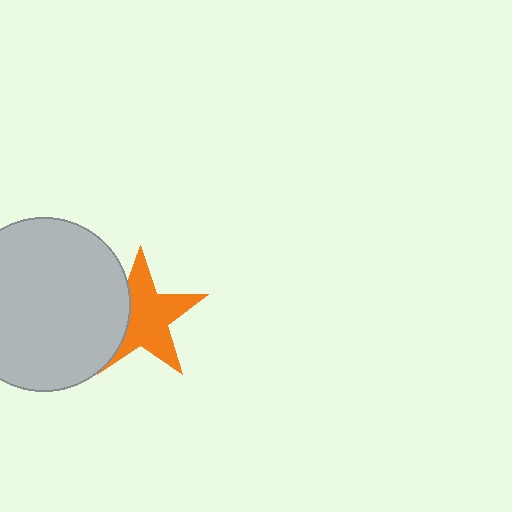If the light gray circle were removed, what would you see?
You would see the complete orange star.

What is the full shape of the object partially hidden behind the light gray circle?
The partially hidden object is an orange star.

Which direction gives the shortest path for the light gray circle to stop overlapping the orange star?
Moving left gives the shortest separation.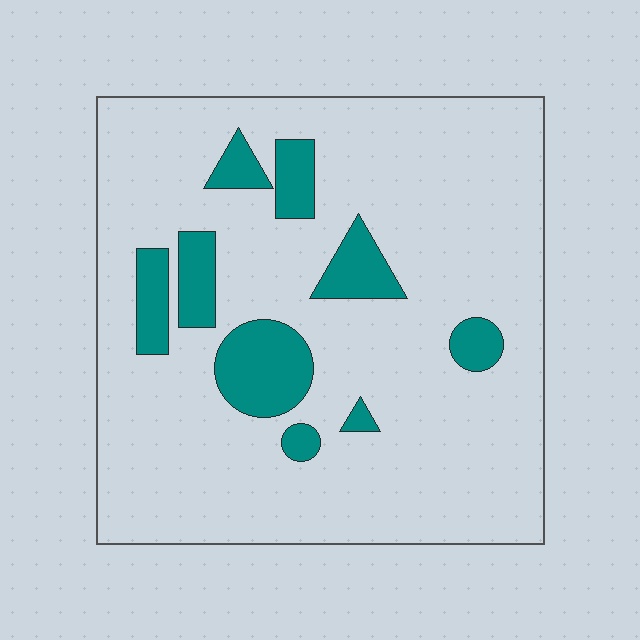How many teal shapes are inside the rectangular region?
9.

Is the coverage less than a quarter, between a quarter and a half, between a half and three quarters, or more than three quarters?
Less than a quarter.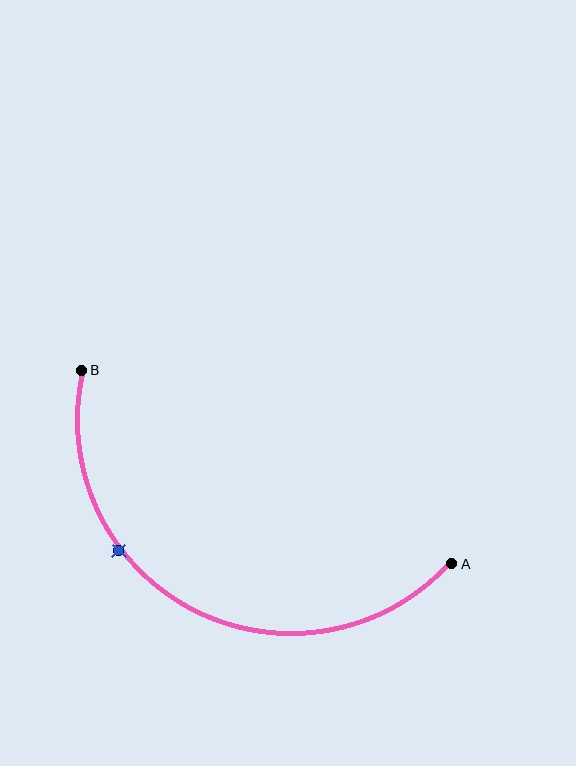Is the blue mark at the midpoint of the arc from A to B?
No. The blue mark lies on the arc but is closer to endpoint B. The arc midpoint would be at the point on the curve equidistant along the arc from both A and B.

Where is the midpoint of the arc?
The arc midpoint is the point on the curve farthest from the straight line joining A and B. It sits below that line.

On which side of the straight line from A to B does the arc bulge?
The arc bulges below the straight line connecting A and B.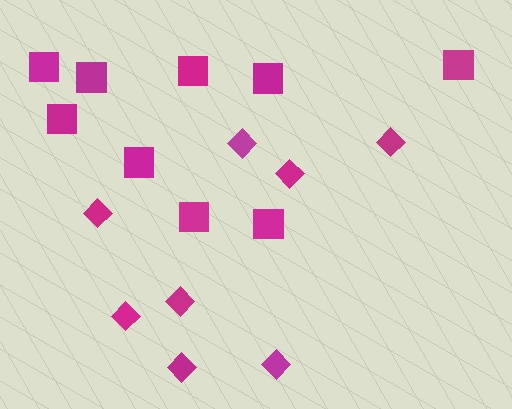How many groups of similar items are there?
There are 2 groups: one group of squares (9) and one group of diamonds (8).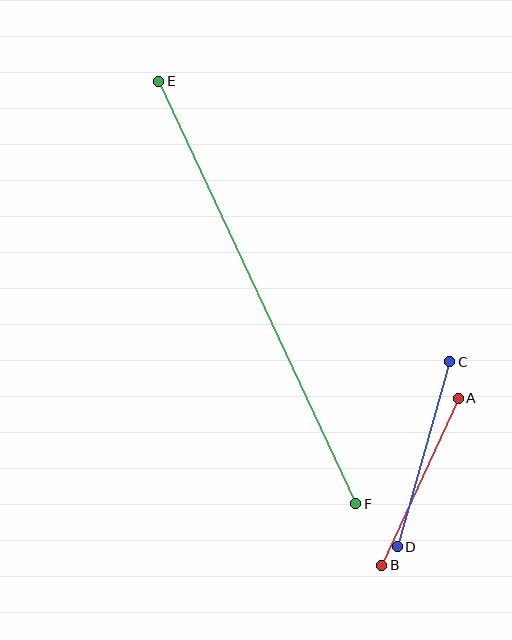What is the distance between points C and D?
The distance is approximately 192 pixels.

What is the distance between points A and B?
The distance is approximately 184 pixels.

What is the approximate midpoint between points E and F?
The midpoint is at approximately (257, 293) pixels.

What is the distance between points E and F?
The distance is approximately 466 pixels.